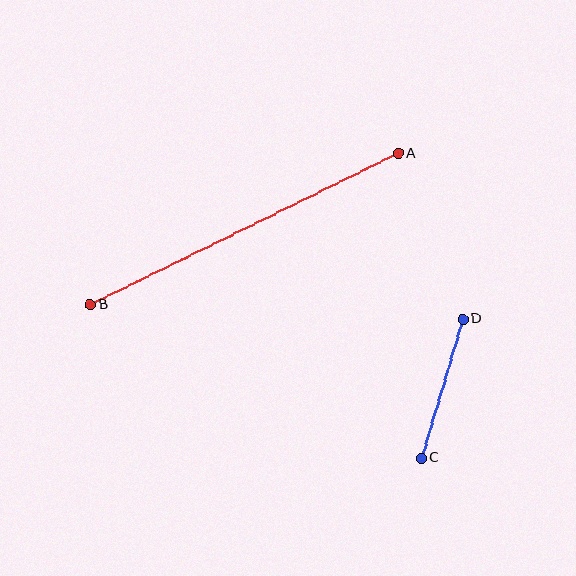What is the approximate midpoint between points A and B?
The midpoint is at approximately (244, 229) pixels.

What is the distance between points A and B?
The distance is approximately 343 pixels.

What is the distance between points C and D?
The distance is approximately 145 pixels.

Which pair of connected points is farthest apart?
Points A and B are farthest apart.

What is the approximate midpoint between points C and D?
The midpoint is at approximately (442, 388) pixels.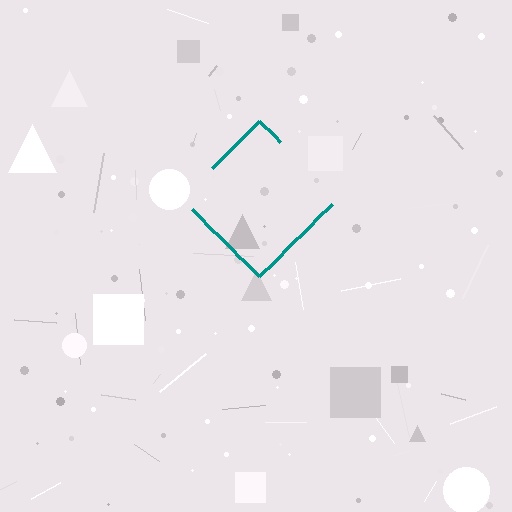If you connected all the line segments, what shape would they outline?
They would outline a diamond.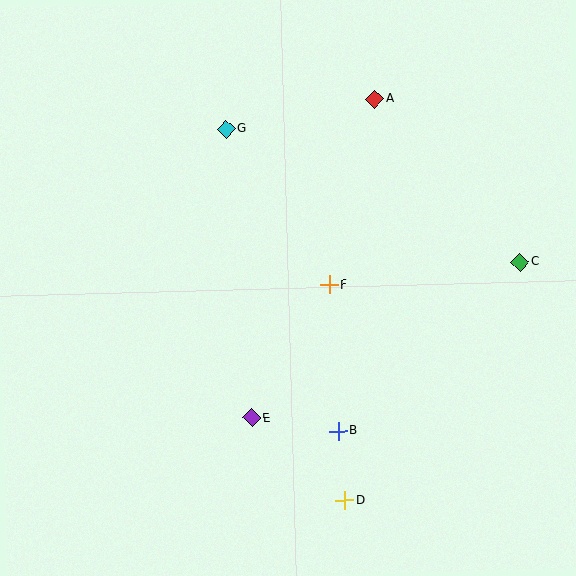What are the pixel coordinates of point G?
Point G is at (226, 129).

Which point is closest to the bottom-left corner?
Point E is closest to the bottom-left corner.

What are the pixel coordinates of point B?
Point B is at (338, 431).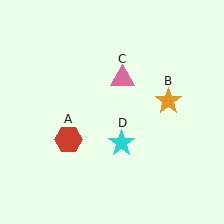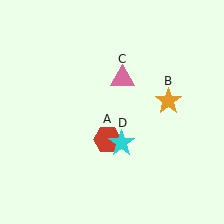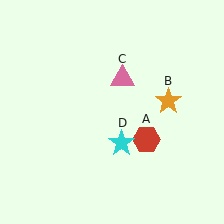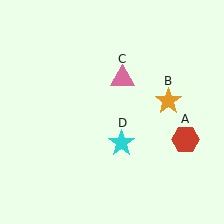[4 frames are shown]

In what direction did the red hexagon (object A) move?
The red hexagon (object A) moved right.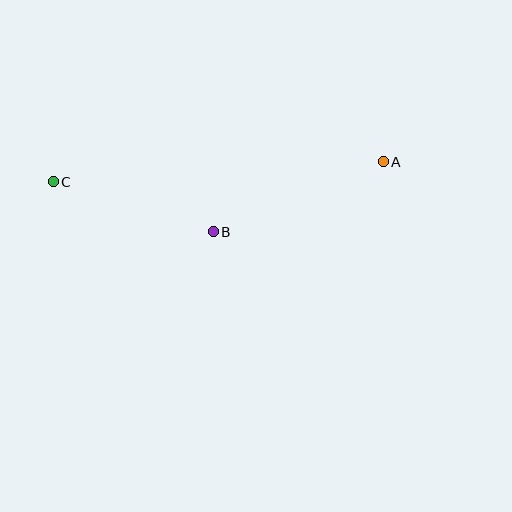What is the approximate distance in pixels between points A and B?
The distance between A and B is approximately 184 pixels.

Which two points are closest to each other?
Points B and C are closest to each other.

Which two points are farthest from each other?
Points A and C are farthest from each other.